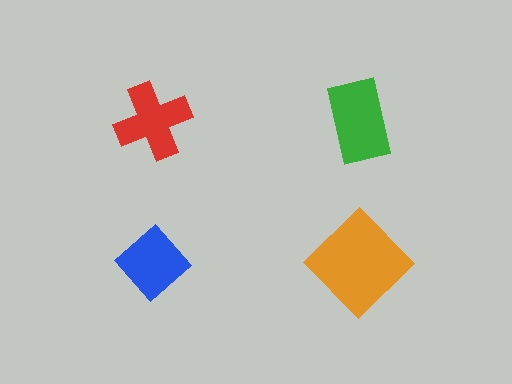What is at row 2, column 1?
A blue diamond.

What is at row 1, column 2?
A green rectangle.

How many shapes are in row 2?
2 shapes.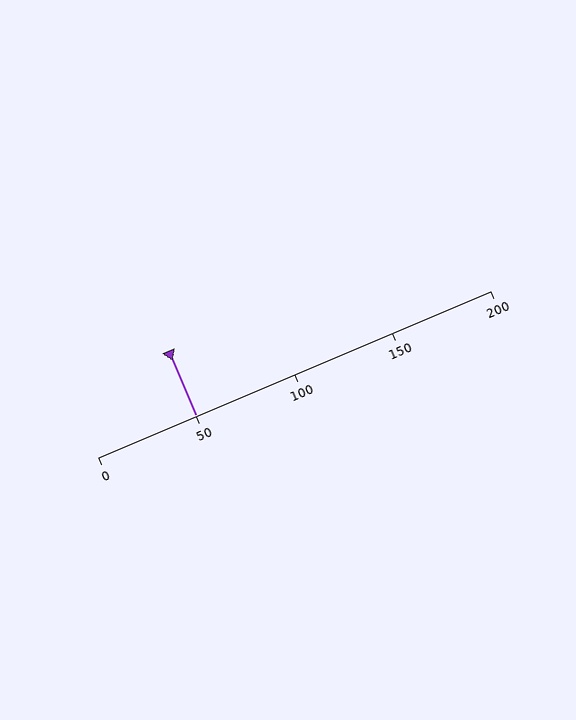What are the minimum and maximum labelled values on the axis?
The axis runs from 0 to 200.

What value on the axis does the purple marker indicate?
The marker indicates approximately 50.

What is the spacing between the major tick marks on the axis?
The major ticks are spaced 50 apart.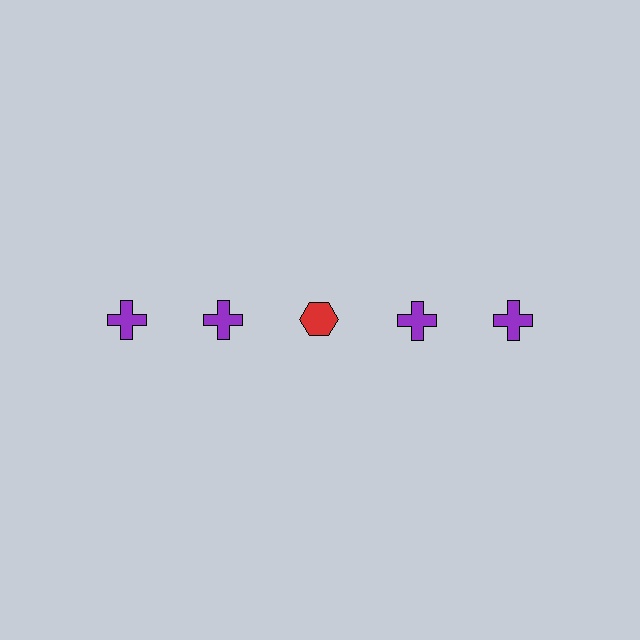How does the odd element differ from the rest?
It differs in both color (red instead of purple) and shape (hexagon instead of cross).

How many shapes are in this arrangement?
There are 5 shapes arranged in a grid pattern.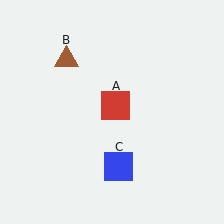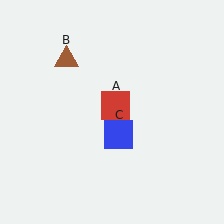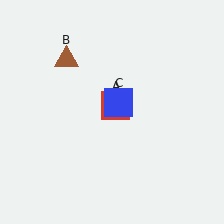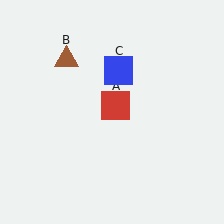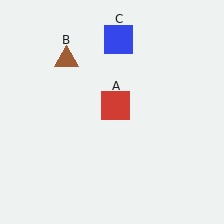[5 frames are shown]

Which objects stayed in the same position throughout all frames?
Red square (object A) and brown triangle (object B) remained stationary.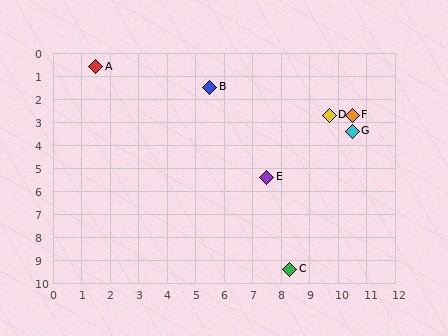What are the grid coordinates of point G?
Point G is at approximately (10.5, 3.4).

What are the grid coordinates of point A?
Point A is at approximately (1.5, 0.6).